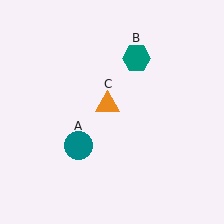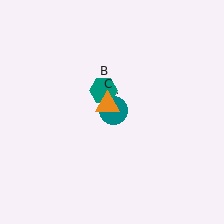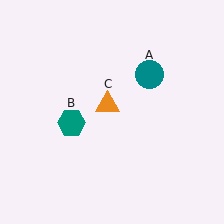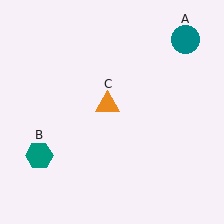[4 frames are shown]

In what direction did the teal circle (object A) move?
The teal circle (object A) moved up and to the right.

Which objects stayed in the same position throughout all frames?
Orange triangle (object C) remained stationary.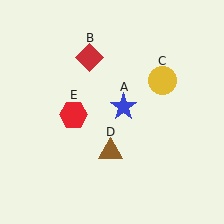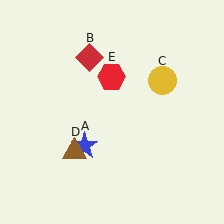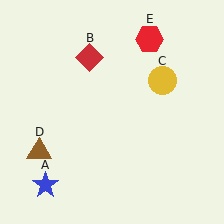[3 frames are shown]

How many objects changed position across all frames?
3 objects changed position: blue star (object A), brown triangle (object D), red hexagon (object E).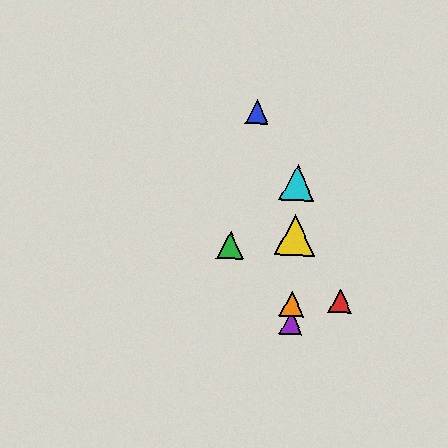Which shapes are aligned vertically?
The yellow triangle, the purple triangle, the orange triangle, the cyan triangle are aligned vertically.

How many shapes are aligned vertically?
4 shapes (the yellow triangle, the purple triangle, the orange triangle, the cyan triangle) are aligned vertically.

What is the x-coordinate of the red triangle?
The red triangle is at x≈340.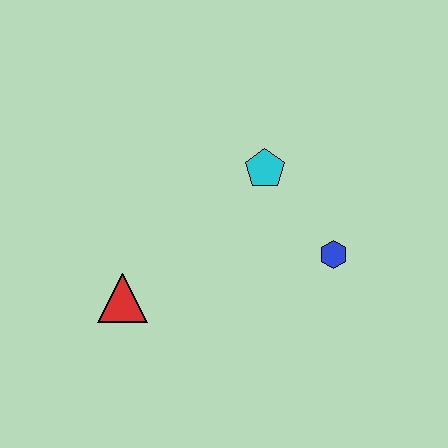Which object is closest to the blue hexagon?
The cyan pentagon is closest to the blue hexagon.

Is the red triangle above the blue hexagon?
No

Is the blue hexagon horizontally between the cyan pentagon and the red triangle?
No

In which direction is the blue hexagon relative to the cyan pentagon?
The blue hexagon is below the cyan pentagon.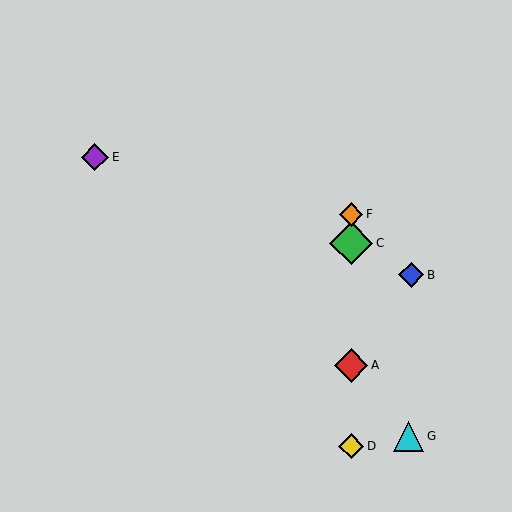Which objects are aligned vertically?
Objects A, C, D, F are aligned vertically.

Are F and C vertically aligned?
Yes, both are at x≈351.